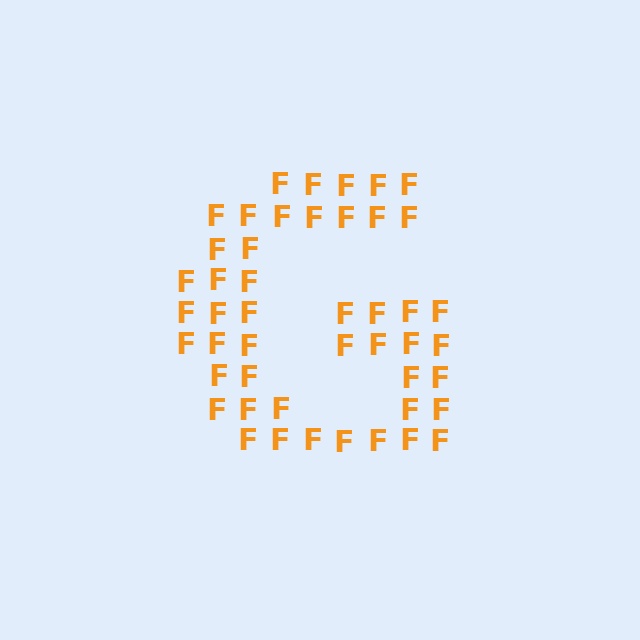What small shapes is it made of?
It is made of small letter F's.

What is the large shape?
The large shape is the letter G.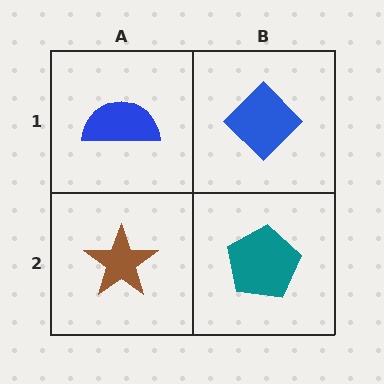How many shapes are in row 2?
2 shapes.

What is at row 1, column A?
A blue semicircle.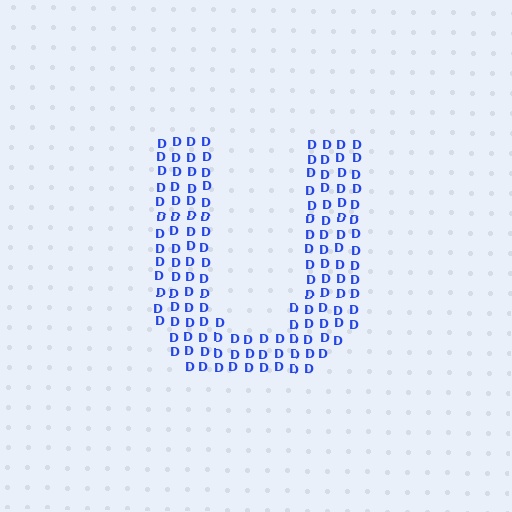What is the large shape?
The large shape is the letter U.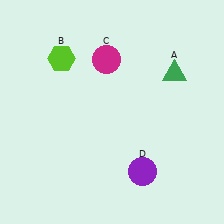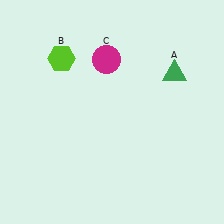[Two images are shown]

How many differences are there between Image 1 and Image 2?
There is 1 difference between the two images.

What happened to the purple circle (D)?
The purple circle (D) was removed in Image 2. It was in the bottom-right area of Image 1.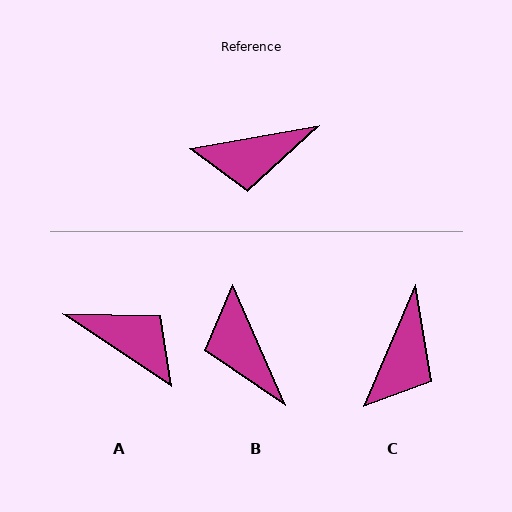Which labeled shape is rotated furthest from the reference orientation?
A, about 136 degrees away.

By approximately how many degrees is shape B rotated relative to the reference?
Approximately 77 degrees clockwise.